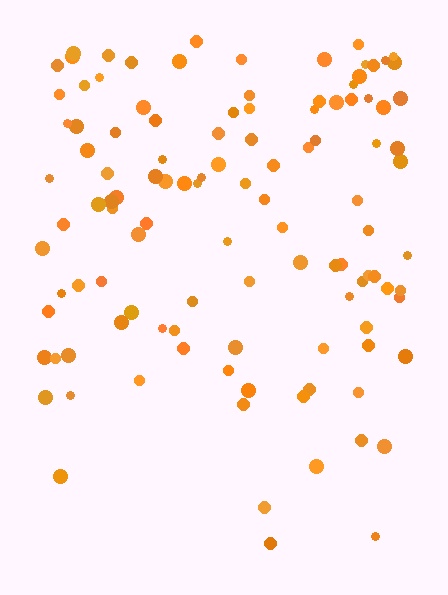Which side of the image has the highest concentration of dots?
The top.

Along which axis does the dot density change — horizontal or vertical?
Vertical.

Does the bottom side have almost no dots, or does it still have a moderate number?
Still a moderate number, just noticeably fewer than the top.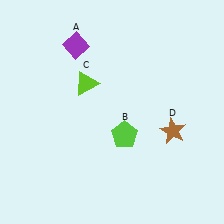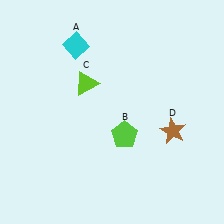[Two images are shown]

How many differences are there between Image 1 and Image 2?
There is 1 difference between the two images.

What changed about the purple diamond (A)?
In Image 1, A is purple. In Image 2, it changed to cyan.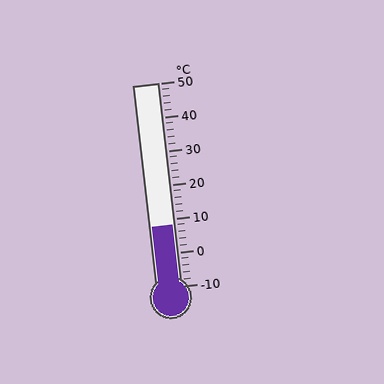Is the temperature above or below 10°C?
The temperature is below 10°C.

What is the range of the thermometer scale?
The thermometer scale ranges from -10°C to 50°C.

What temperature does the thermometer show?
The thermometer shows approximately 8°C.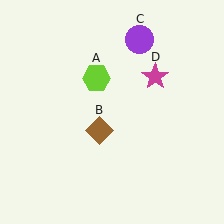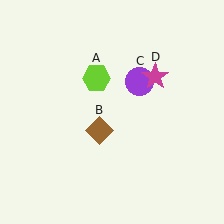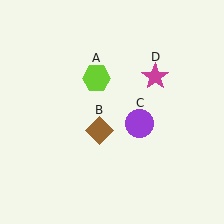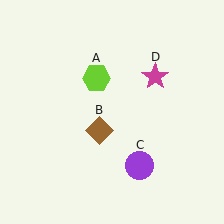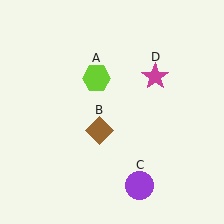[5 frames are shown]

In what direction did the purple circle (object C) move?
The purple circle (object C) moved down.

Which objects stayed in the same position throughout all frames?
Lime hexagon (object A) and brown diamond (object B) and magenta star (object D) remained stationary.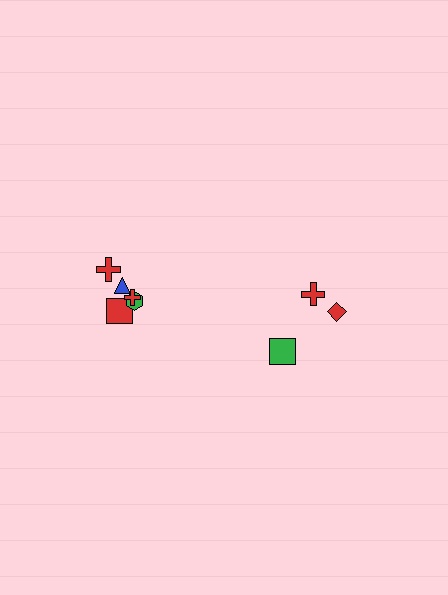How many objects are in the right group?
There are 3 objects.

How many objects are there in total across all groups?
There are 8 objects.